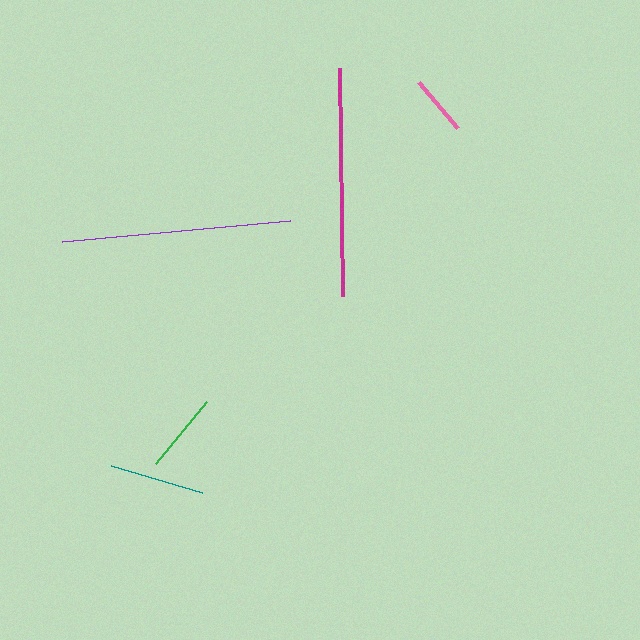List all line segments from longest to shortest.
From longest to shortest: purple, magenta, teal, green, pink.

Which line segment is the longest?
The purple line is the longest at approximately 228 pixels.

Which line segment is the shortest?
The pink line is the shortest at approximately 60 pixels.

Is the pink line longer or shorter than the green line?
The green line is longer than the pink line.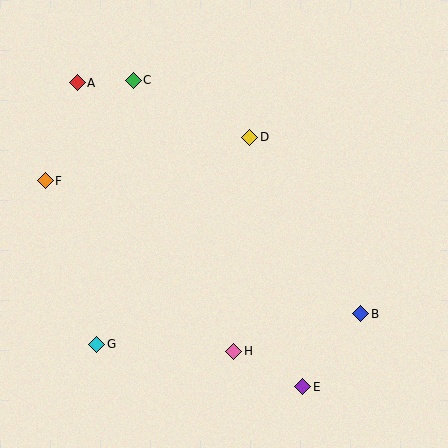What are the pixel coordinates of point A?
Point A is at (77, 83).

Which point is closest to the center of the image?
Point D at (249, 137) is closest to the center.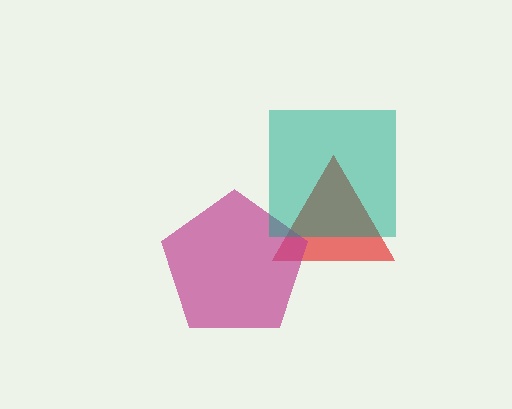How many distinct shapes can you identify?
There are 3 distinct shapes: a red triangle, a magenta pentagon, a teal square.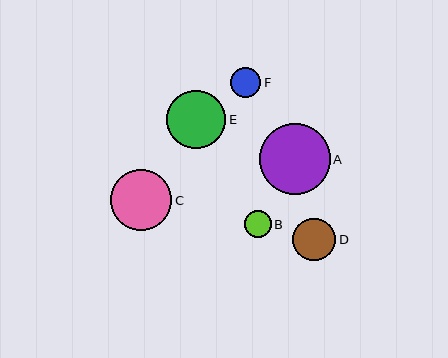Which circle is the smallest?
Circle B is the smallest with a size of approximately 27 pixels.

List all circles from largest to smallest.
From largest to smallest: A, C, E, D, F, B.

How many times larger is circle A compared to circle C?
Circle A is approximately 1.2 times the size of circle C.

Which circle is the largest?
Circle A is the largest with a size of approximately 71 pixels.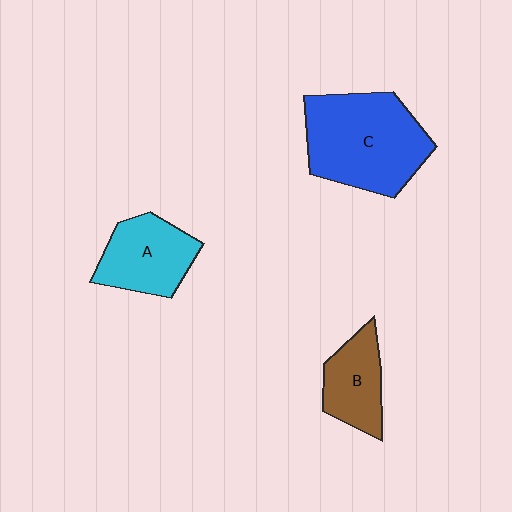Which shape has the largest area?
Shape C (blue).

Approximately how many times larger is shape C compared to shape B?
Approximately 2.0 times.